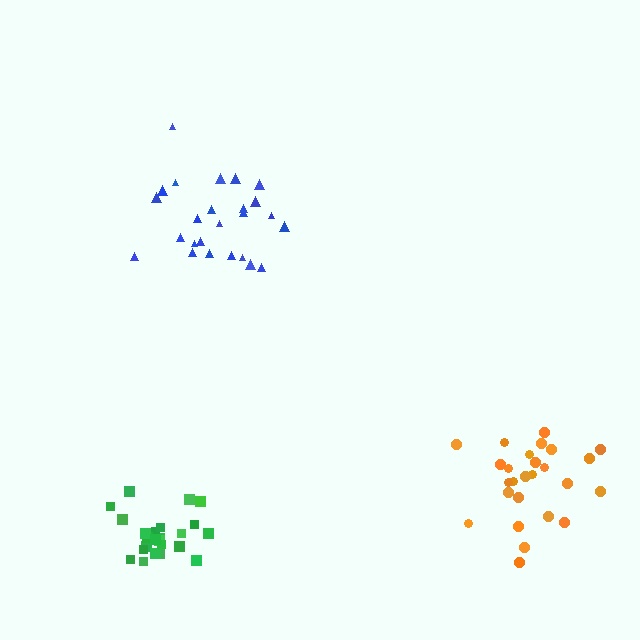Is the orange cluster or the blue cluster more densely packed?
Orange.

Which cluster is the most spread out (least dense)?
Blue.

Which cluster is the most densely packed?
Green.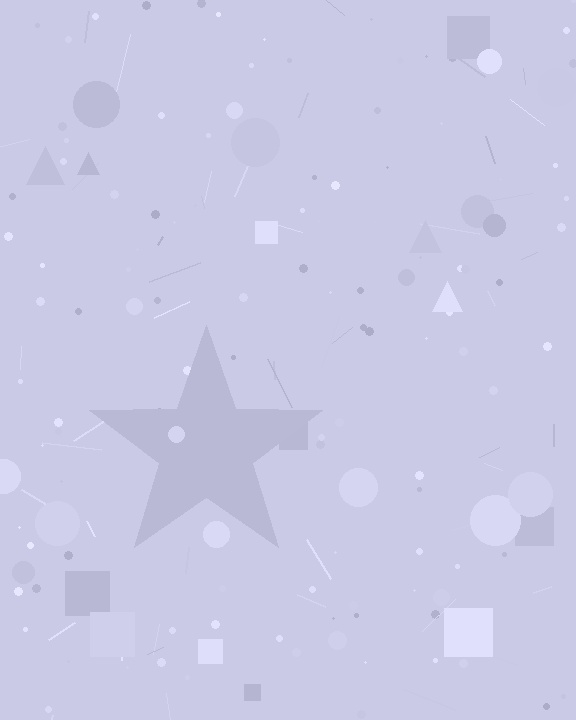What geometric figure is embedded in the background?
A star is embedded in the background.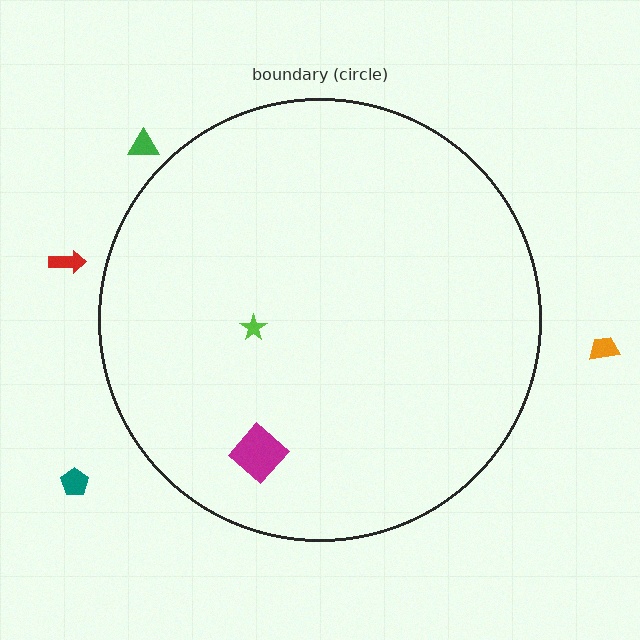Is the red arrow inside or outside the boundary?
Outside.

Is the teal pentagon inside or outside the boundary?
Outside.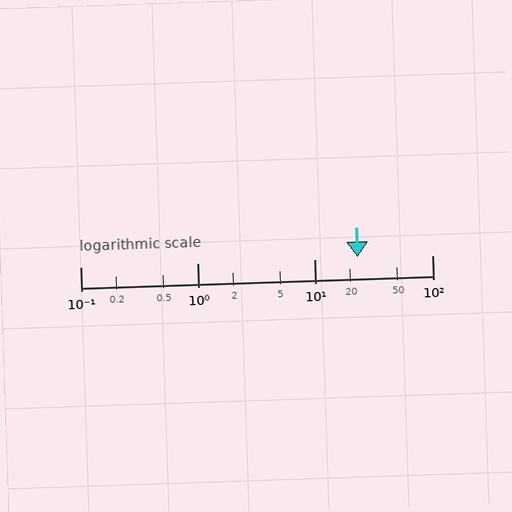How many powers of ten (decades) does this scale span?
The scale spans 3 decades, from 0.1 to 100.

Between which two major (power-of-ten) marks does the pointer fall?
The pointer is between 10 and 100.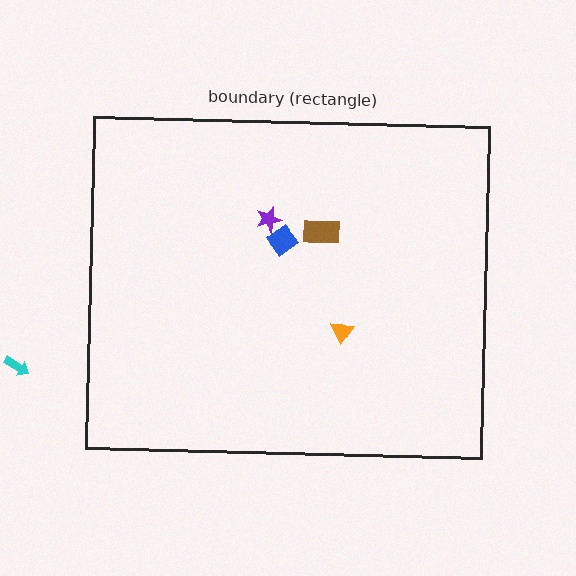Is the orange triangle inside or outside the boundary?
Inside.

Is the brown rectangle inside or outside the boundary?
Inside.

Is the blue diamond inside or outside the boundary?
Inside.